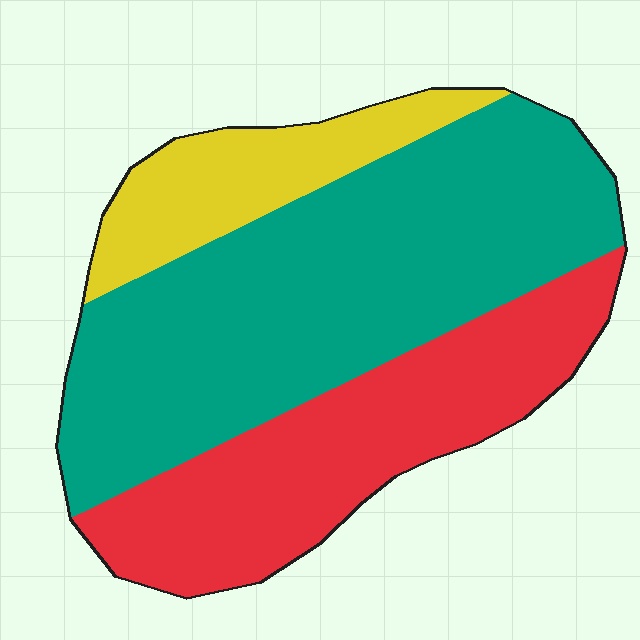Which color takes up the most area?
Teal, at roughly 55%.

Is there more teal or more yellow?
Teal.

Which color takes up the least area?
Yellow, at roughly 15%.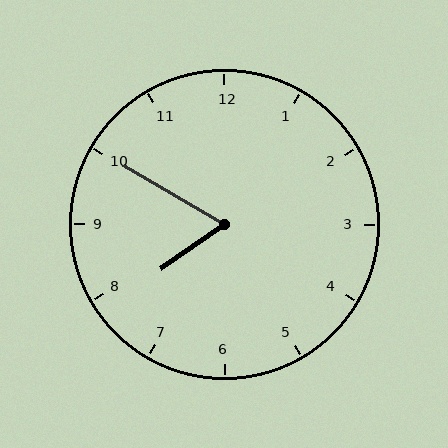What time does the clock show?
7:50.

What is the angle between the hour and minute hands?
Approximately 65 degrees.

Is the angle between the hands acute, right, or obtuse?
It is acute.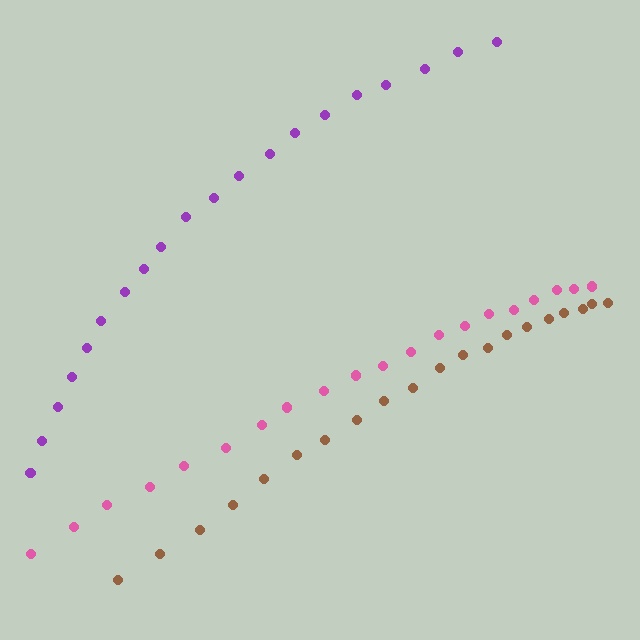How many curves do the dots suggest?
There are 3 distinct paths.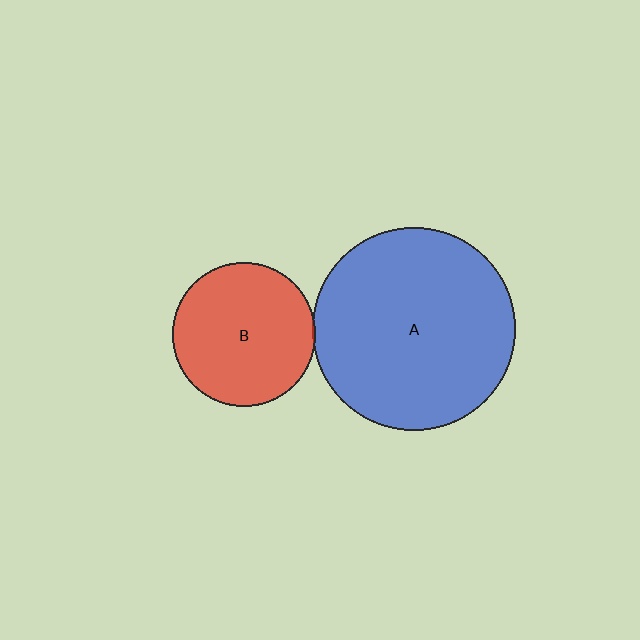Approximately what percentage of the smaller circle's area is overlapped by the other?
Approximately 5%.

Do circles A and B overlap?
Yes.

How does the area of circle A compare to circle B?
Approximately 2.0 times.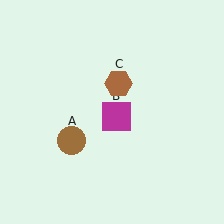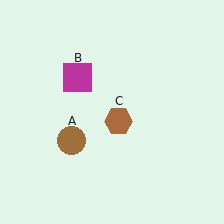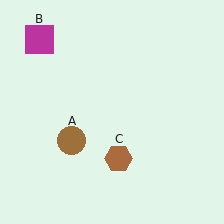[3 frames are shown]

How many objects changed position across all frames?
2 objects changed position: magenta square (object B), brown hexagon (object C).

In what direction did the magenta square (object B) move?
The magenta square (object B) moved up and to the left.